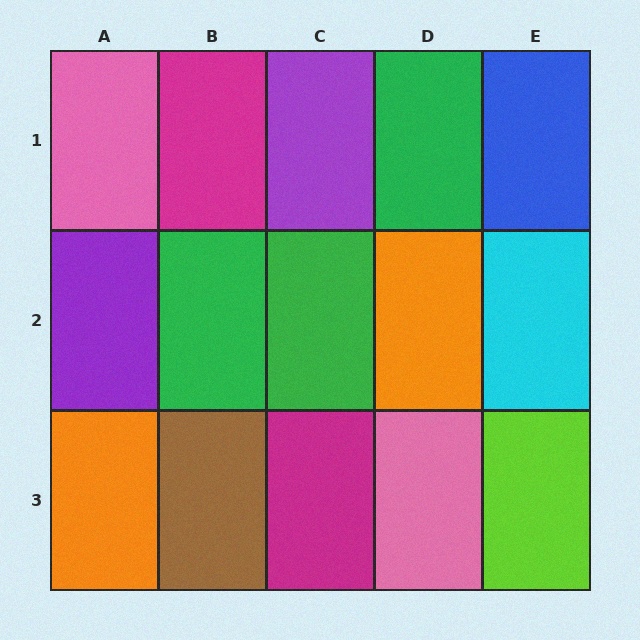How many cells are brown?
1 cell is brown.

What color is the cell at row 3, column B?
Brown.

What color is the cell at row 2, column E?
Cyan.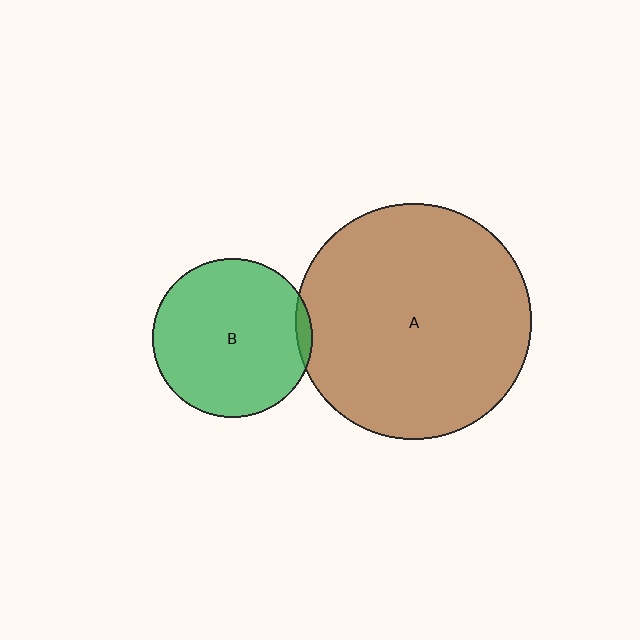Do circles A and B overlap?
Yes.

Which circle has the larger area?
Circle A (brown).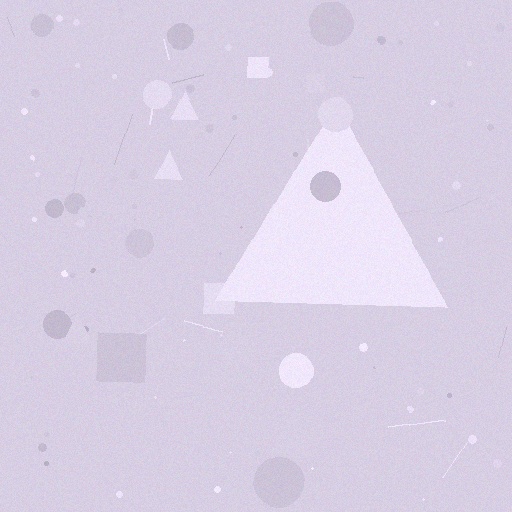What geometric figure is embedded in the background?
A triangle is embedded in the background.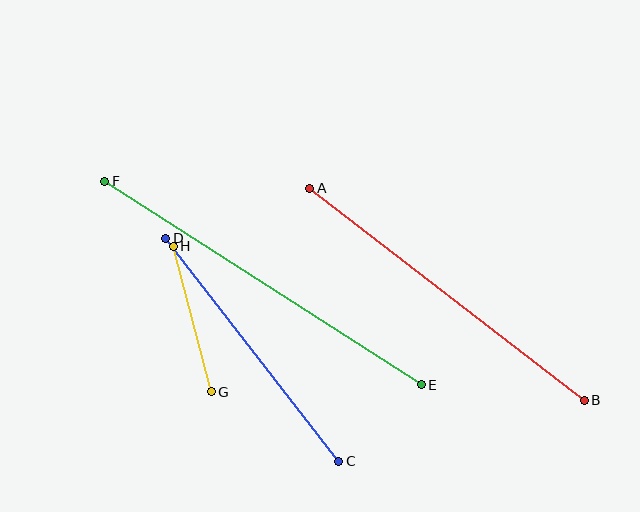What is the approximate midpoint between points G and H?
The midpoint is at approximately (192, 319) pixels.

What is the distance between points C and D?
The distance is approximately 282 pixels.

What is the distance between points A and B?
The distance is approximately 347 pixels.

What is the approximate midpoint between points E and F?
The midpoint is at approximately (263, 283) pixels.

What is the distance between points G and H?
The distance is approximately 150 pixels.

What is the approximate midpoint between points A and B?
The midpoint is at approximately (447, 294) pixels.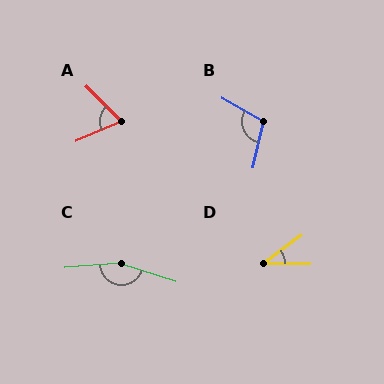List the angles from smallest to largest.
D (38°), A (69°), B (106°), C (157°).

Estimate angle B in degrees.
Approximately 106 degrees.